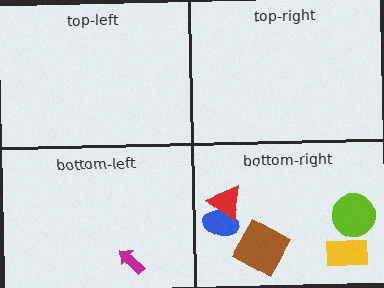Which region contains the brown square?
The bottom-right region.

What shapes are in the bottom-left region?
The magenta arrow.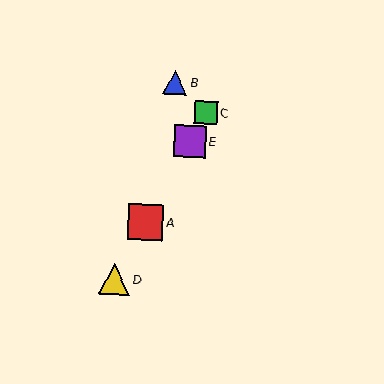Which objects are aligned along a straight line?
Objects A, C, D, E are aligned along a straight line.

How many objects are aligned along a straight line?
4 objects (A, C, D, E) are aligned along a straight line.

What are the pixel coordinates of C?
Object C is at (206, 112).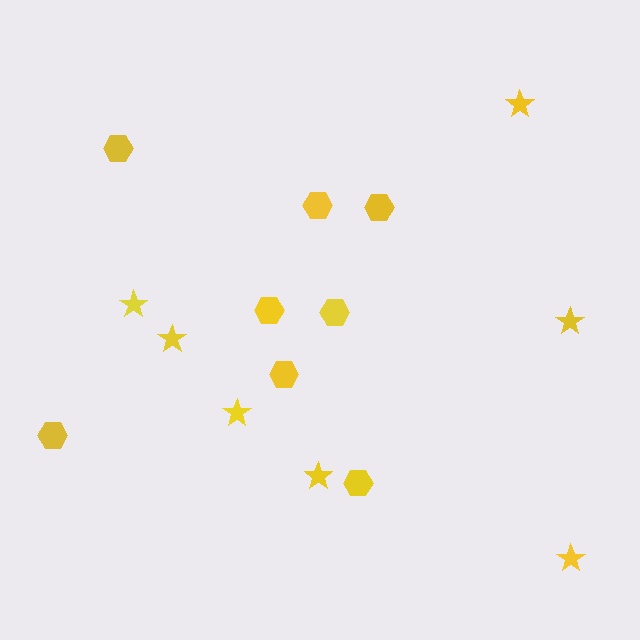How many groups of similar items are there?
There are 2 groups: one group of hexagons (8) and one group of stars (7).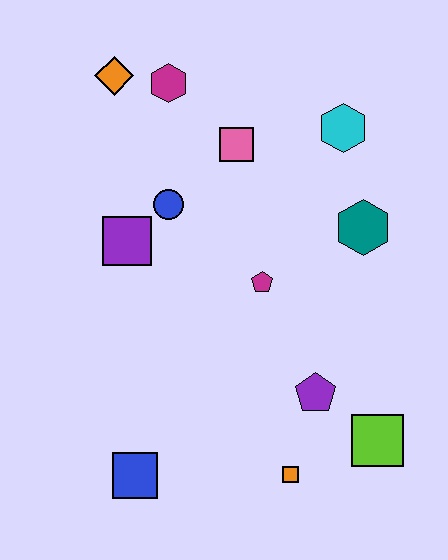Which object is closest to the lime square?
The purple pentagon is closest to the lime square.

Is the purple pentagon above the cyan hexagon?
No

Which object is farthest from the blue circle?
The lime square is farthest from the blue circle.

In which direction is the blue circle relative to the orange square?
The blue circle is above the orange square.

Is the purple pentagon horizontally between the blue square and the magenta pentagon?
No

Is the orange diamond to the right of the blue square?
No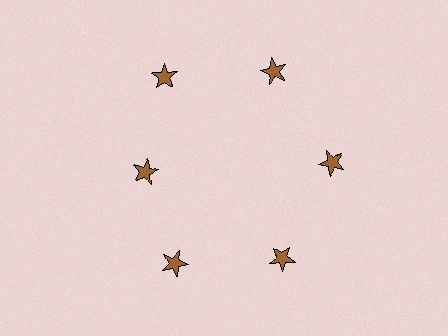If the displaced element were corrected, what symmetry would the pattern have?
It would have 6-fold rotational symmetry — the pattern would map onto itself every 60 degrees.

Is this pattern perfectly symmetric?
No. The 6 brown stars are arranged in a ring, but one element near the 9 o'clock position is pulled inward toward the center, breaking the 6-fold rotational symmetry.